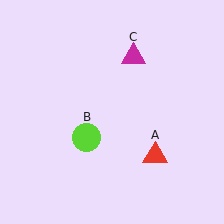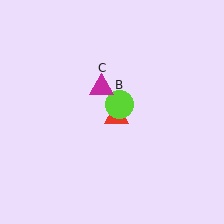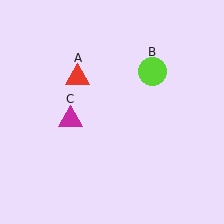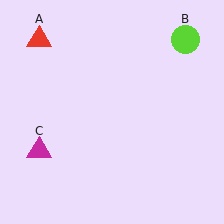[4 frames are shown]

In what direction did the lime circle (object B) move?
The lime circle (object B) moved up and to the right.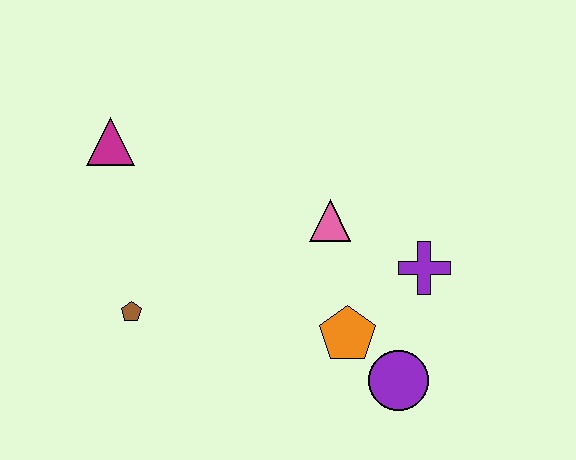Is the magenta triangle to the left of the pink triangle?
Yes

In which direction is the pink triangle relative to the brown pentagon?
The pink triangle is to the right of the brown pentagon.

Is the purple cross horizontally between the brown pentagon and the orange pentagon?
No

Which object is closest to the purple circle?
The orange pentagon is closest to the purple circle.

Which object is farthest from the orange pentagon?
The magenta triangle is farthest from the orange pentagon.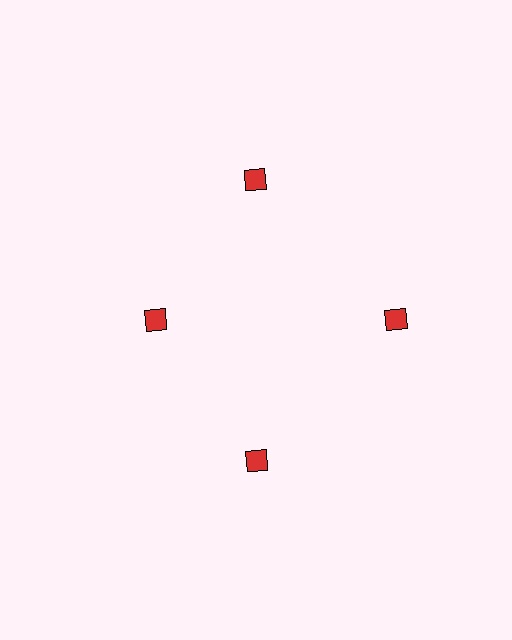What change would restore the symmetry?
The symmetry would be restored by moving it outward, back onto the ring so that all 4 squares sit at equal angles and equal distance from the center.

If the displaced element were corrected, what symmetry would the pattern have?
It would have 4-fold rotational symmetry — the pattern would map onto itself every 90 degrees.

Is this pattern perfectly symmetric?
No. The 4 red squares are arranged in a ring, but one element near the 9 o'clock position is pulled inward toward the center, breaking the 4-fold rotational symmetry.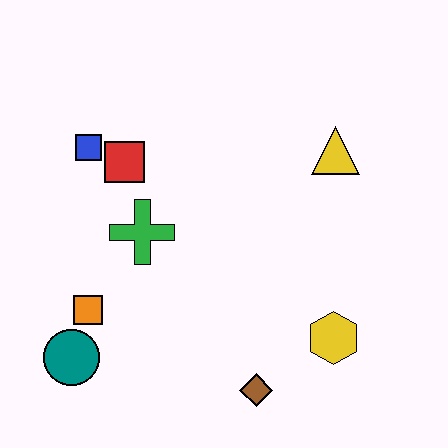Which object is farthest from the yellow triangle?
The teal circle is farthest from the yellow triangle.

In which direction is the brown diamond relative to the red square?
The brown diamond is below the red square.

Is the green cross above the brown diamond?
Yes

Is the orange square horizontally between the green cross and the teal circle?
Yes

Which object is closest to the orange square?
The teal circle is closest to the orange square.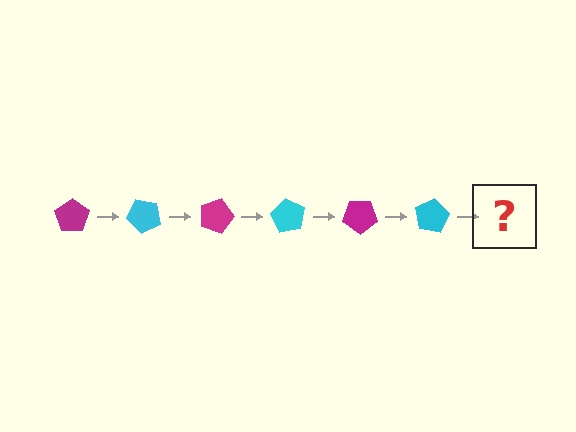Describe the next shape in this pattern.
It should be a magenta pentagon, rotated 270 degrees from the start.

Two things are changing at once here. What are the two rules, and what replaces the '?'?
The two rules are that it rotates 45 degrees each step and the color cycles through magenta and cyan. The '?' should be a magenta pentagon, rotated 270 degrees from the start.